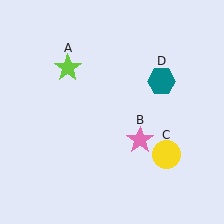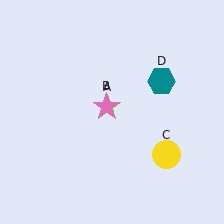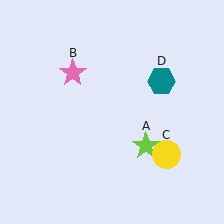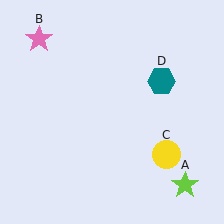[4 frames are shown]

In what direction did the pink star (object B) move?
The pink star (object B) moved up and to the left.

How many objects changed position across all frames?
2 objects changed position: lime star (object A), pink star (object B).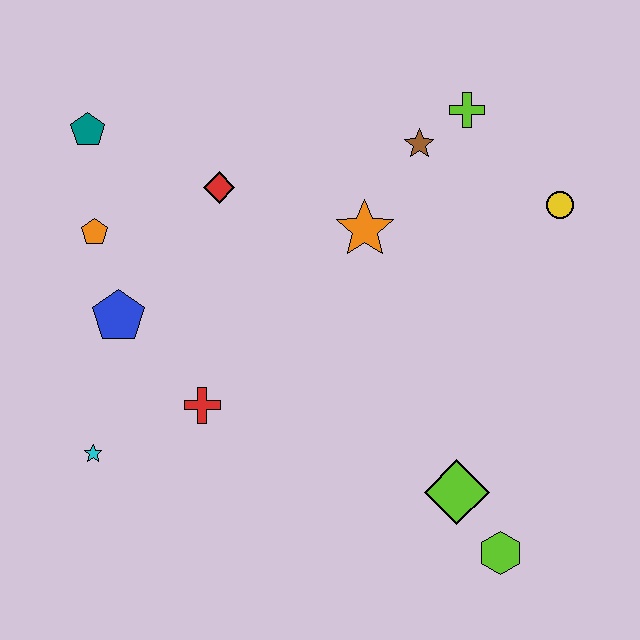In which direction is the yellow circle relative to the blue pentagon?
The yellow circle is to the right of the blue pentagon.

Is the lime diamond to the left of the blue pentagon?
No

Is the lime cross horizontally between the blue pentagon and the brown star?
No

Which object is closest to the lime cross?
The brown star is closest to the lime cross.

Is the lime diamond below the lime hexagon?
No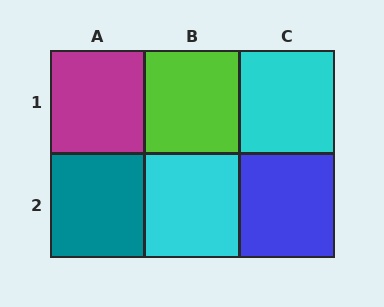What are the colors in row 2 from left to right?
Teal, cyan, blue.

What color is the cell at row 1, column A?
Magenta.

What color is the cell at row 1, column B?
Lime.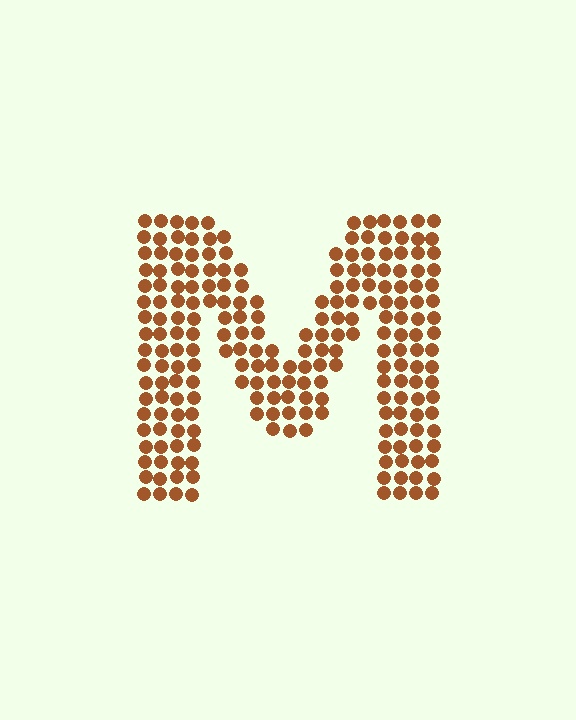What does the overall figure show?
The overall figure shows the letter M.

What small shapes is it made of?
It is made of small circles.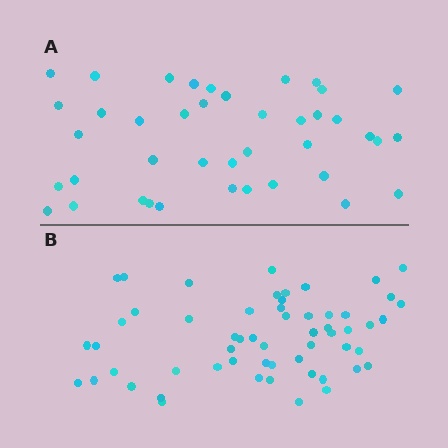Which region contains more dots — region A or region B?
Region B (the bottom region) has more dots.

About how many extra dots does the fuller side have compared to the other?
Region B has approximately 15 more dots than region A.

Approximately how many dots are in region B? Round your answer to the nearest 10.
About 60 dots. (The exact count is 57, which rounds to 60.)